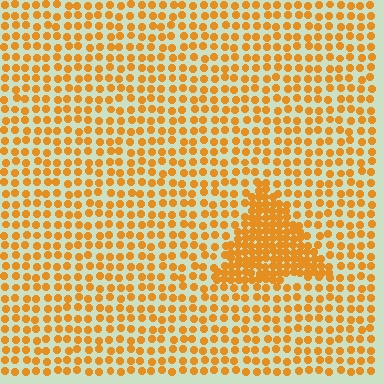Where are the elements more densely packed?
The elements are more densely packed inside the triangle boundary.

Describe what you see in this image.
The image contains small orange elements arranged at two different densities. A triangle-shaped region is visible where the elements are more densely packed than the surrounding area.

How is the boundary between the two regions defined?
The boundary is defined by a change in element density (approximately 2.3x ratio). All elements are the same color, size, and shape.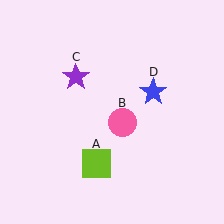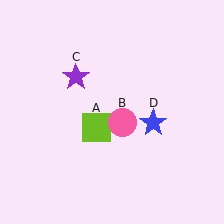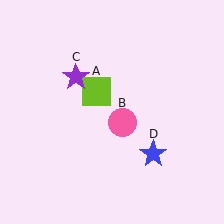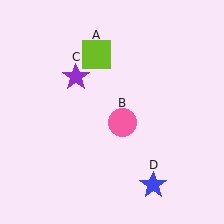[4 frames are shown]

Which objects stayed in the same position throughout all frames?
Pink circle (object B) and purple star (object C) remained stationary.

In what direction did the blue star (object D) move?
The blue star (object D) moved down.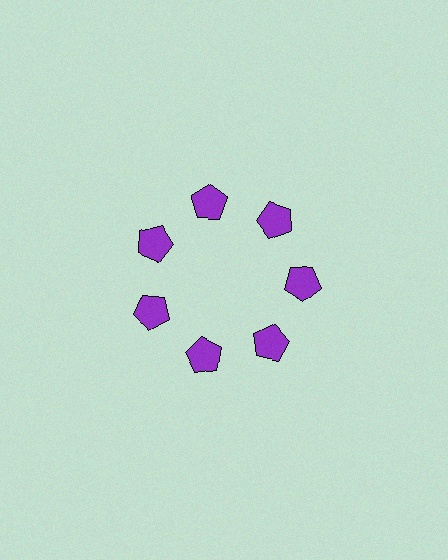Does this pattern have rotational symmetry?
Yes, this pattern has 7-fold rotational symmetry. It looks the same after rotating 51 degrees around the center.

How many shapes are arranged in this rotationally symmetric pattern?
There are 7 shapes, arranged in 7 groups of 1.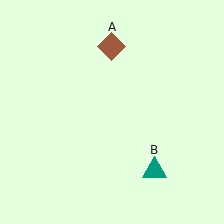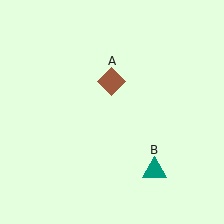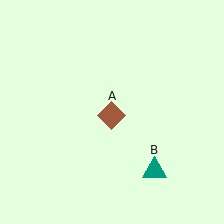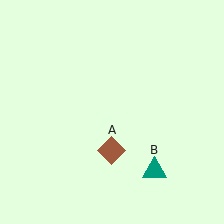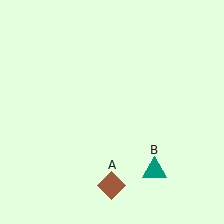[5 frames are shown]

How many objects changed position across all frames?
1 object changed position: brown diamond (object A).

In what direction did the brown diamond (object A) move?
The brown diamond (object A) moved down.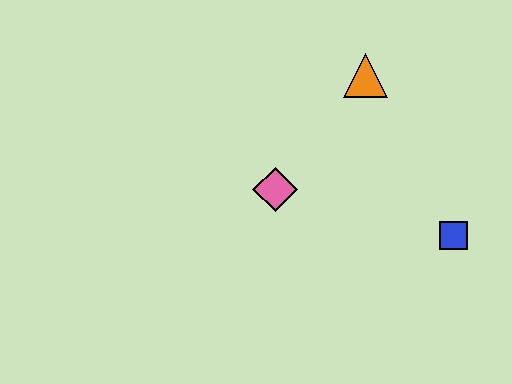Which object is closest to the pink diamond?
The orange triangle is closest to the pink diamond.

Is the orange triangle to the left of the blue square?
Yes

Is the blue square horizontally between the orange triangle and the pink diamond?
No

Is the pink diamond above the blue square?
Yes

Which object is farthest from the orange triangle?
The blue square is farthest from the orange triangle.